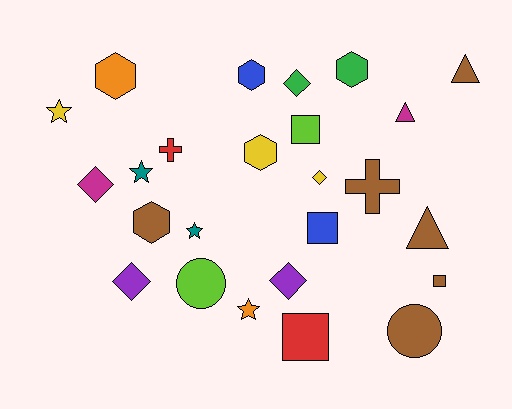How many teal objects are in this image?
There are 2 teal objects.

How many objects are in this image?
There are 25 objects.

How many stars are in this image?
There are 4 stars.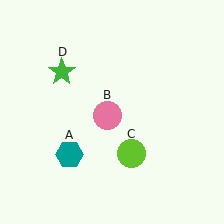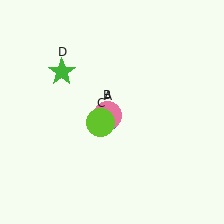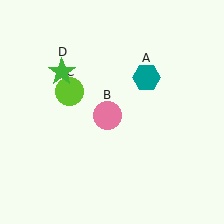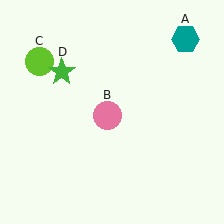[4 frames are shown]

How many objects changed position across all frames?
2 objects changed position: teal hexagon (object A), lime circle (object C).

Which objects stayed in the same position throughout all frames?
Pink circle (object B) and green star (object D) remained stationary.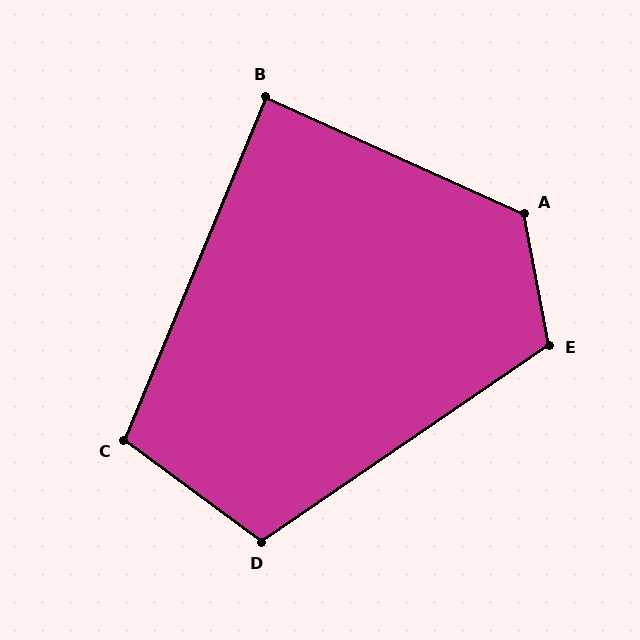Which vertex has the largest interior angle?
A, at approximately 125 degrees.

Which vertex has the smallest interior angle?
B, at approximately 88 degrees.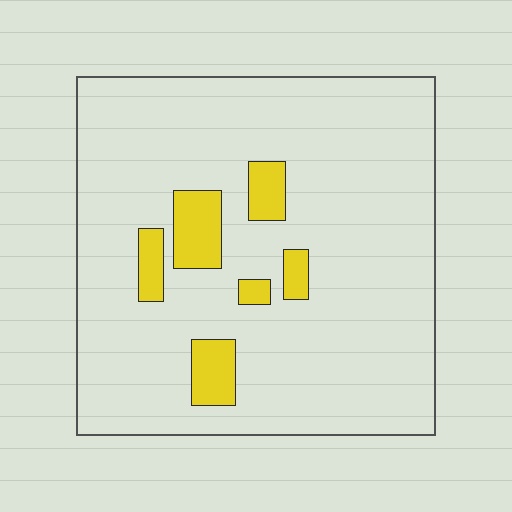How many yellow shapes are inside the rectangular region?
6.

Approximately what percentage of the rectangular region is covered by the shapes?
Approximately 10%.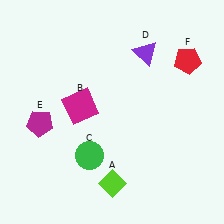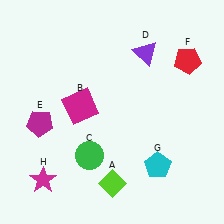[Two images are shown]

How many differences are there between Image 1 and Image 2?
There are 2 differences between the two images.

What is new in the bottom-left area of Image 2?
A magenta star (H) was added in the bottom-left area of Image 2.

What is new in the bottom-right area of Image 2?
A cyan pentagon (G) was added in the bottom-right area of Image 2.